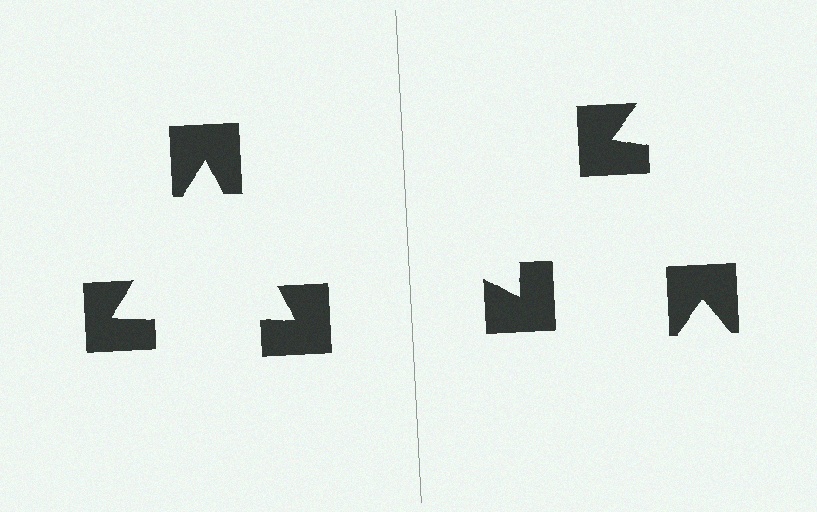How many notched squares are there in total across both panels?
6 — 3 on each side.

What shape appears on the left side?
An illusory triangle.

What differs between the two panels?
The notched squares are positioned identically on both sides; only the wedge orientations differ. On the left they align to a triangle; on the right they are misaligned.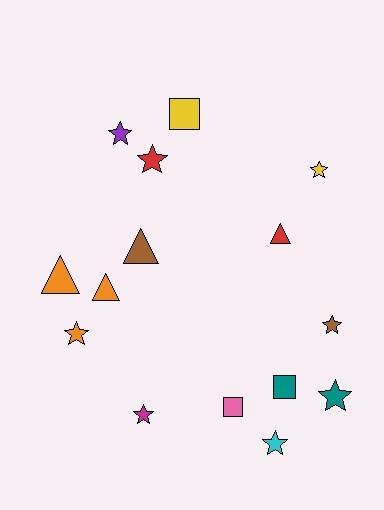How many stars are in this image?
There are 8 stars.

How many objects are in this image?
There are 15 objects.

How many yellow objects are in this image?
There are 2 yellow objects.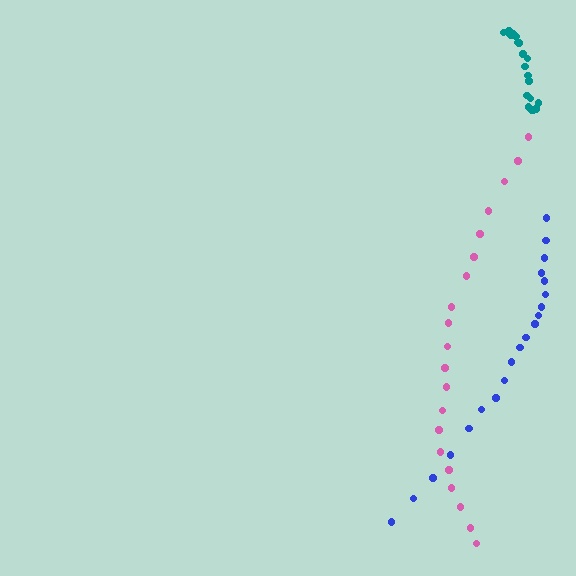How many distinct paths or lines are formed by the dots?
There are 3 distinct paths.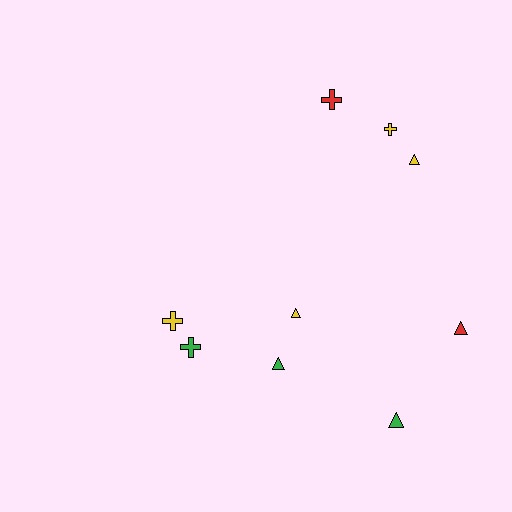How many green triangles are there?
There are 2 green triangles.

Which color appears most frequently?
Yellow, with 4 objects.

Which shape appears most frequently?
Triangle, with 5 objects.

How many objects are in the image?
There are 9 objects.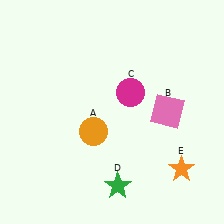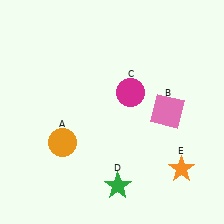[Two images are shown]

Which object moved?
The orange circle (A) moved left.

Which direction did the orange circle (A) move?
The orange circle (A) moved left.